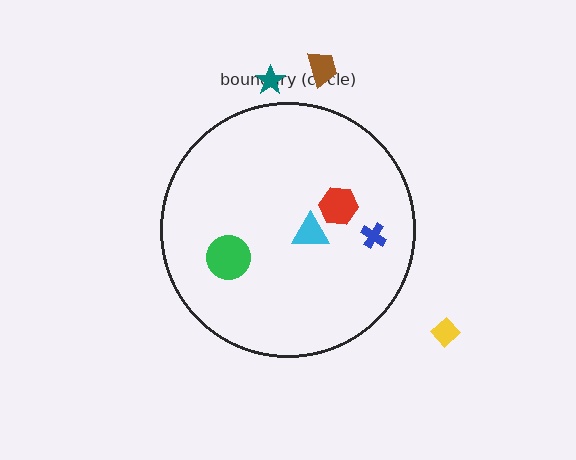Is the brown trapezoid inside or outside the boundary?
Outside.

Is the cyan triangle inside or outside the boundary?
Inside.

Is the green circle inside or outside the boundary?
Inside.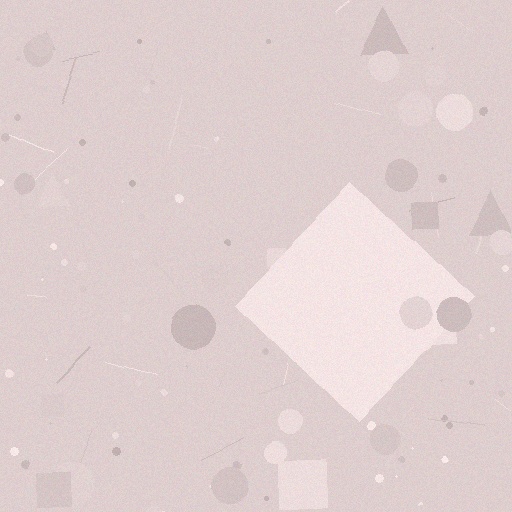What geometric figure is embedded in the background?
A diamond is embedded in the background.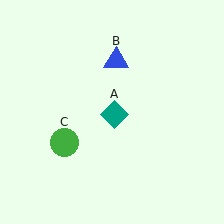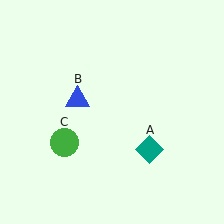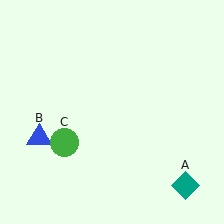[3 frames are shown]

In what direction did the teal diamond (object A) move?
The teal diamond (object A) moved down and to the right.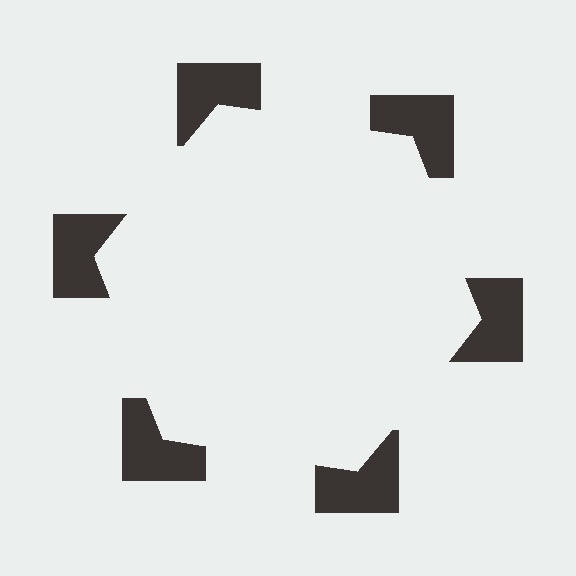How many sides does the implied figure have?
6 sides.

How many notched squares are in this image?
There are 6 — one at each vertex of the illusory hexagon.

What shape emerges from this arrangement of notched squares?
An illusory hexagon — its edges are inferred from the aligned wedge cuts in the notched squares, not physically drawn.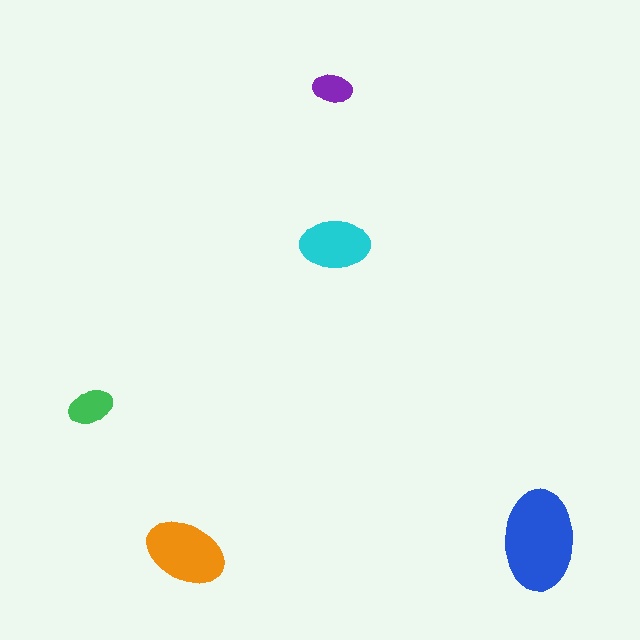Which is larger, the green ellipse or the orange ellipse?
The orange one.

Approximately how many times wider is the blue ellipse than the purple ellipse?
About 2.5 times wider.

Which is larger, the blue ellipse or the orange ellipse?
The blue one.